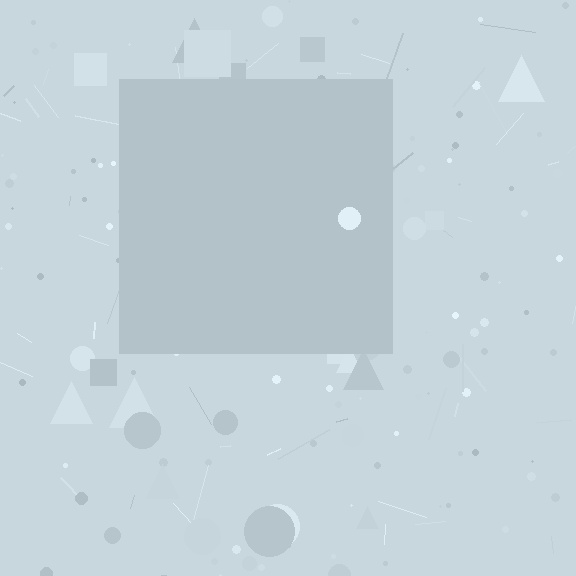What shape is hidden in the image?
A square is hidden in the image.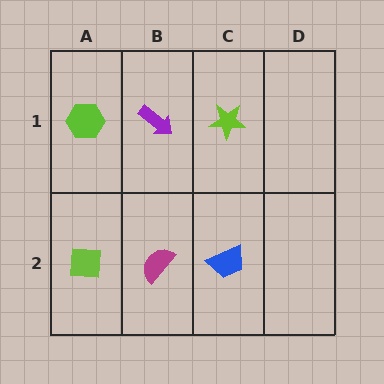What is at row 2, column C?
A blue trapezoid.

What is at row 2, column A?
A lime square.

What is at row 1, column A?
A lime hexagon.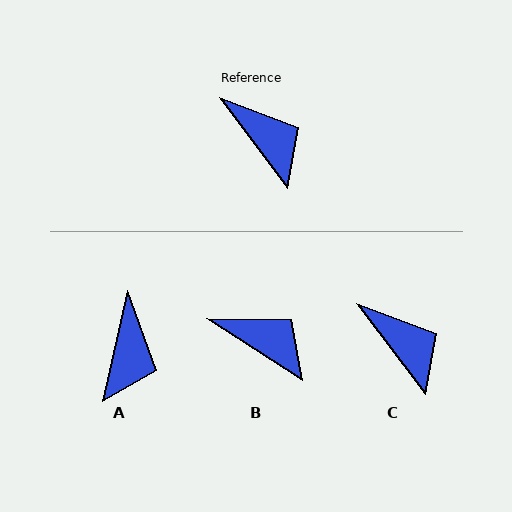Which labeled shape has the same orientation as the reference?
C.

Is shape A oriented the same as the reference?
No, it is off by about 49 degrees.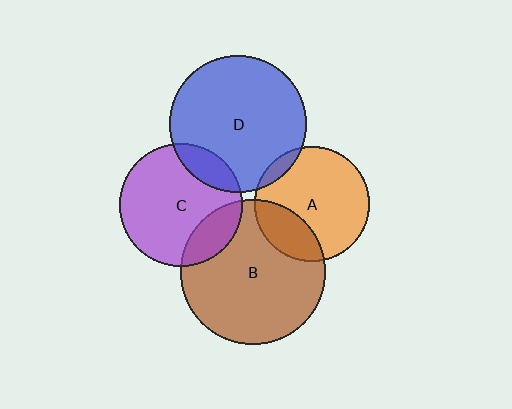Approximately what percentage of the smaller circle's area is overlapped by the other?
Approximately 25%.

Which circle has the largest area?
Circle B (brown).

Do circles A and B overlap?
Yes.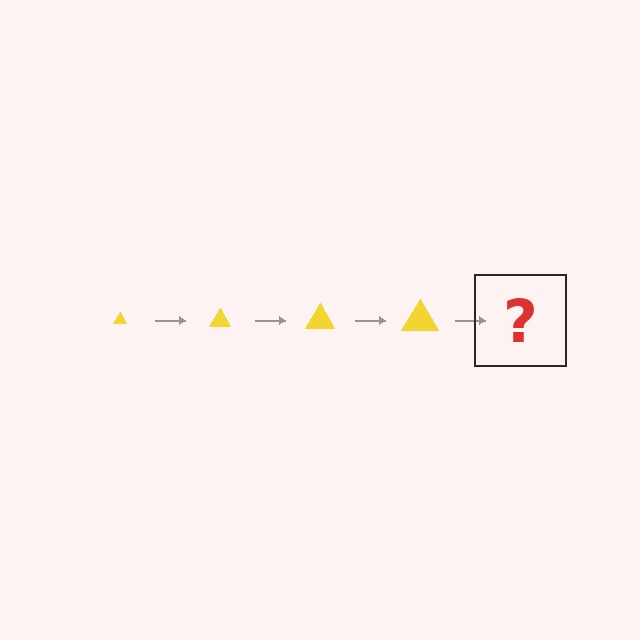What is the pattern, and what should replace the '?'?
The pattern is that the triangle gets progressively larger each step. The '?' should be a yellow triangle, larger than the previous one.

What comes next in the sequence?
The next element should be a yellow triangle, larger than the previous one.